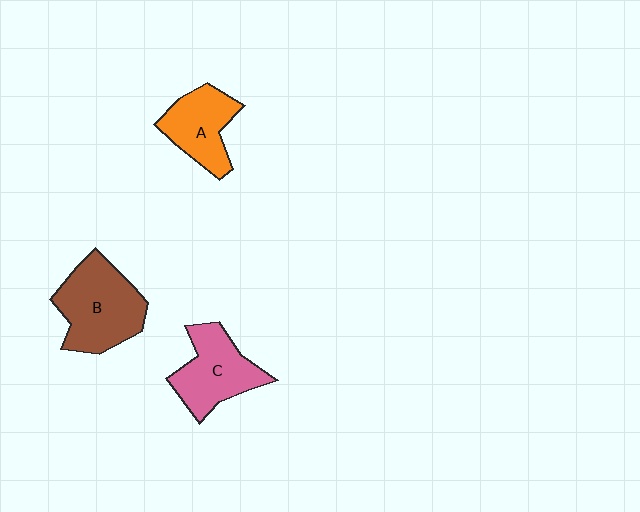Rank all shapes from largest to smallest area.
From largest to smallest: B (brown), C (pink), A (orange).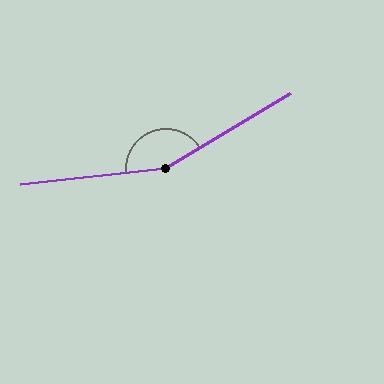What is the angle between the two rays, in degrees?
Approximately 155 degrees.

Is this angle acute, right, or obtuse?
It is obtuse.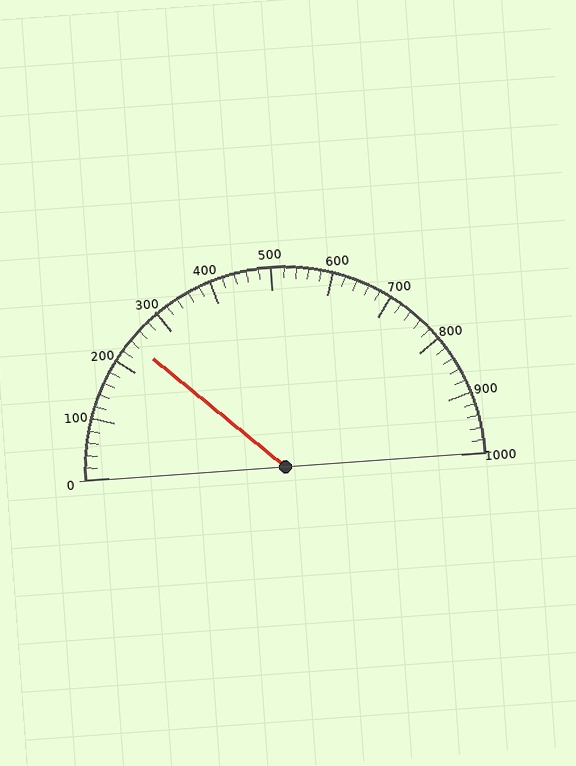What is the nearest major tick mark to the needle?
The nearest major tick mark is 200.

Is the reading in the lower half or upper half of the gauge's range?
The reading is in the lower half of the range (0 to 1000).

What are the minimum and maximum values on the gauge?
The gauge ranges from 0 to 1000.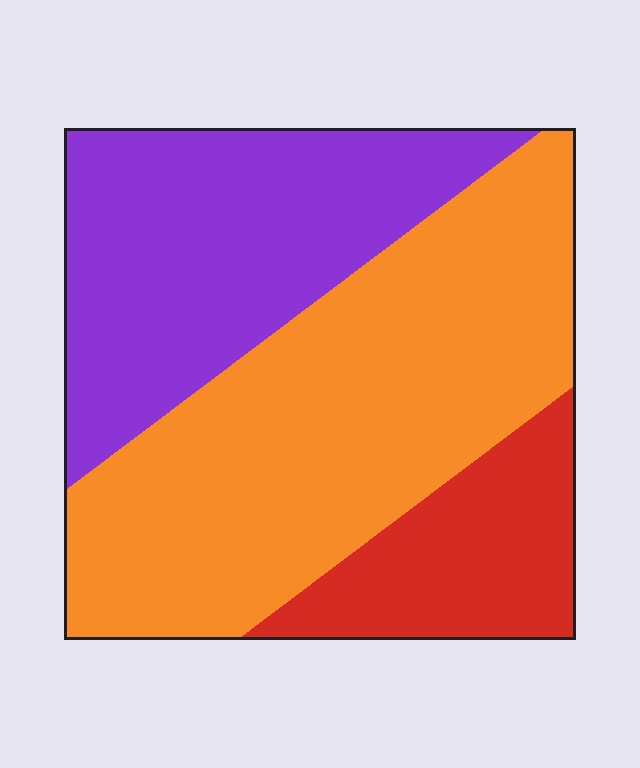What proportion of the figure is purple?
Purple covers about 35% of the figure.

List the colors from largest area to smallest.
From largest to smallest: orange, purple, red.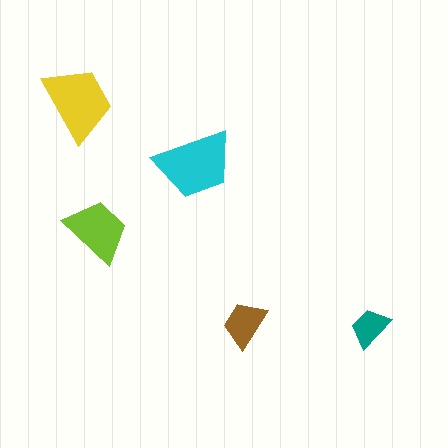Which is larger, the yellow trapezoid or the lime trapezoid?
The yellow one.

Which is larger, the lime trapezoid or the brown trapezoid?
The lime one.